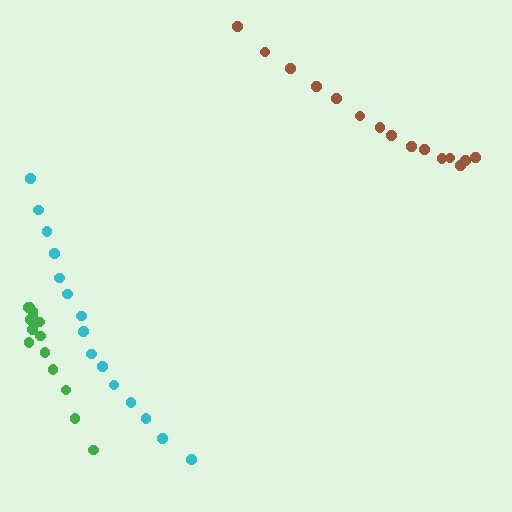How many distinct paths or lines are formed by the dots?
There are 3 distinct paths.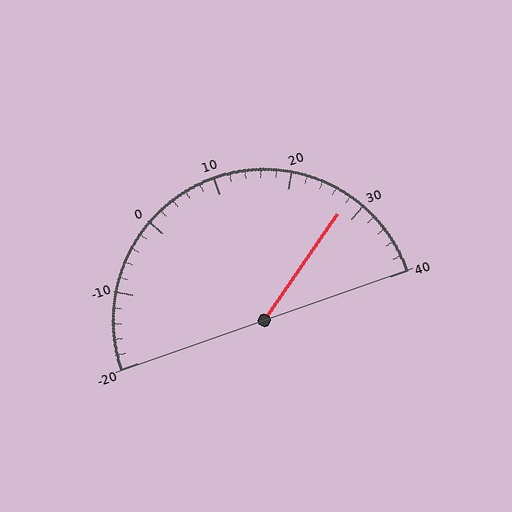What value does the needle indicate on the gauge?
The needle indicates approximately 28.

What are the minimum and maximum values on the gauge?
The gauge ranges from -20 to 40.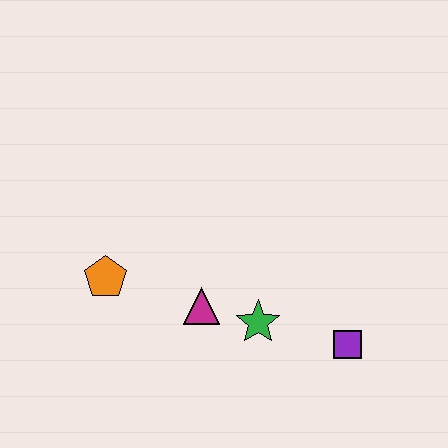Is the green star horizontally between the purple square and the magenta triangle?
Yes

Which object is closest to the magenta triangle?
The green star is closest to the magenta triangle.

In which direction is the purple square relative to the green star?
The purple square is to the right of the green star.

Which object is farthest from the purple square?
The orange pentagon is farthest from the purple square.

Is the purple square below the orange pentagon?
Yes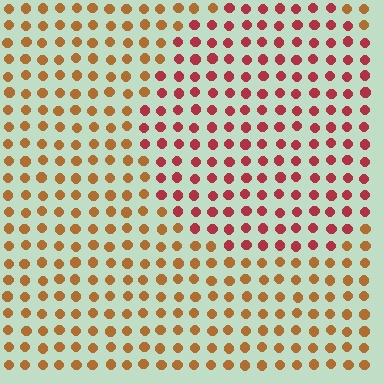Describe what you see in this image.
The image is filled with small brown elements in a uniform arrangement. A circle-shaped region is visible where the elements are tinted to a slightly different hue, forming a subtle color boundary.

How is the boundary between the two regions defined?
The boundary is defined purely by a slight shift in hue (about 38 degrees). Spacing, size, and orientation are identical on both sides.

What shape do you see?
I see a circle.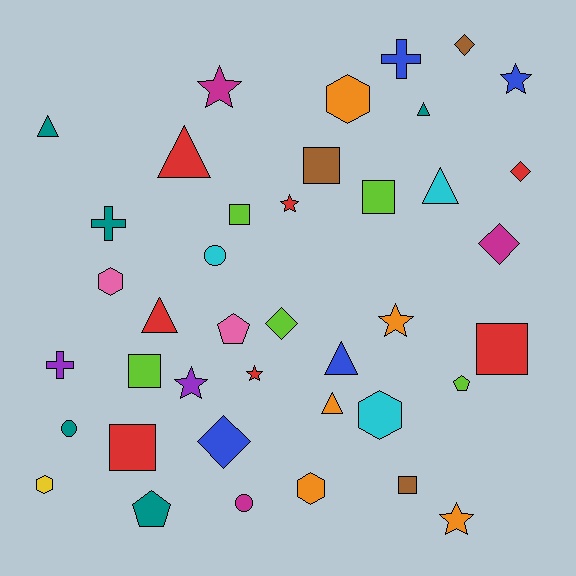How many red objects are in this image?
There are 7 red objects.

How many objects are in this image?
There are 40 objects.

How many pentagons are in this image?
There are 3 pentagons.